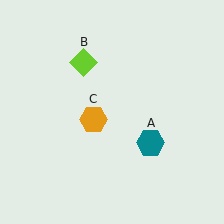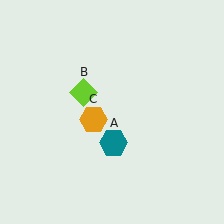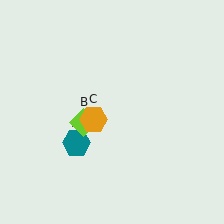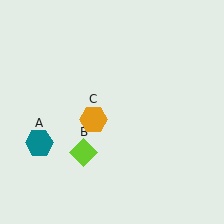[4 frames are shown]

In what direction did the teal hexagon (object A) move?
The teal hexagon (object A) moved left.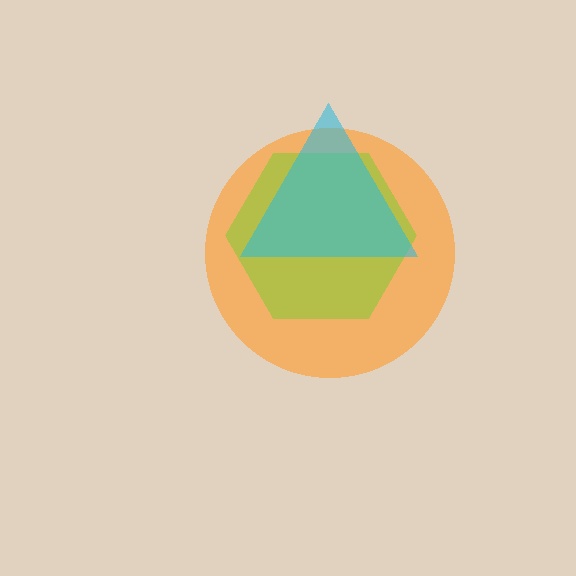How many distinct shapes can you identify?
There are 3 distinct shapes: an orange circle, a lime hexagon, a cyan triangle.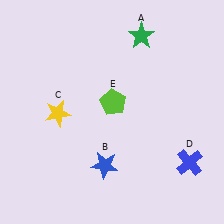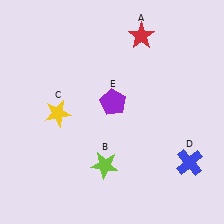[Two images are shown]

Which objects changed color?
A changed from green to red. B changed from blue to lime. E changed from lime to purple.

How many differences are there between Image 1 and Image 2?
There are 3 differences between the two images.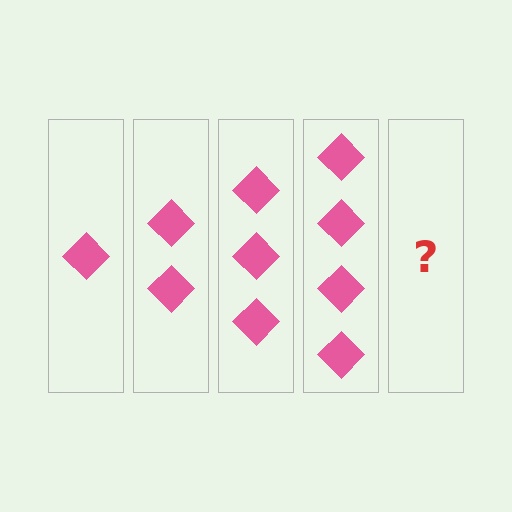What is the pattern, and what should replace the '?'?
The pattern is that each step adds one more diamond. The '?' should be 5 diamonds.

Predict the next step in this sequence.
The next step is 5 diamonds.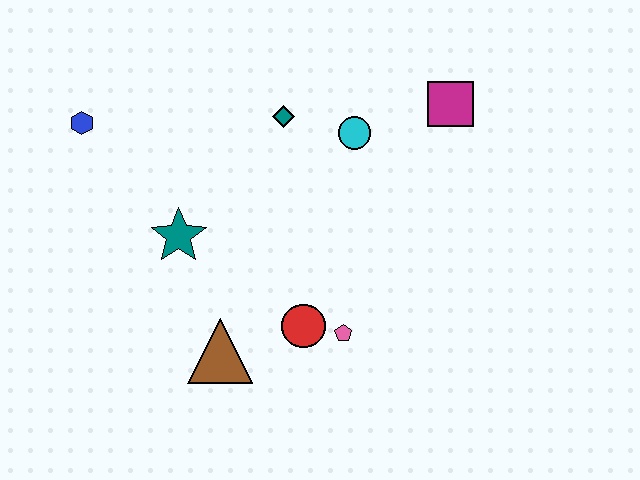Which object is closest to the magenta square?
The cyan circle is closest to the magenta square.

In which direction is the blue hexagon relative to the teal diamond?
The blue hexagon is to the left of the teal diamond.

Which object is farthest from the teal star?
The magenta square is farthest from the teal star.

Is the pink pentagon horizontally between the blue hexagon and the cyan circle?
Yes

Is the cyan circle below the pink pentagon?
No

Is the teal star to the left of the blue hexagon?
No